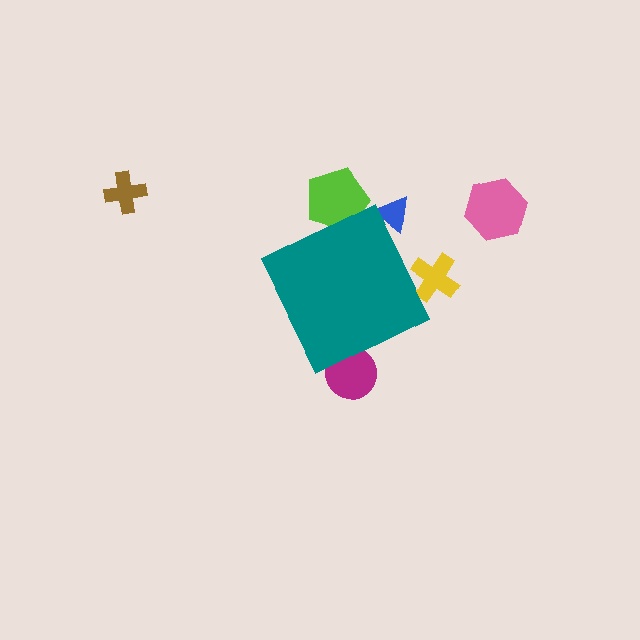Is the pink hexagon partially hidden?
No, the pink hexagon is fully visible.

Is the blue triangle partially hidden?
Yes, the blue triangle is partially hidden behind the teal diamond.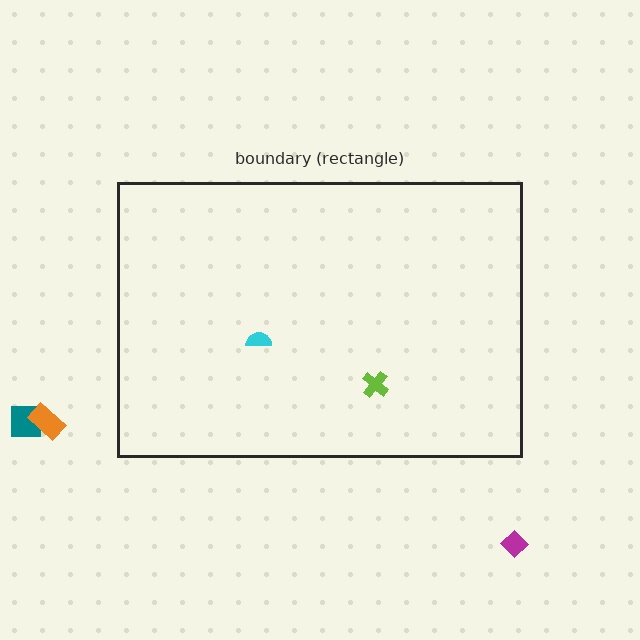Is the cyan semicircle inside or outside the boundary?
Inside.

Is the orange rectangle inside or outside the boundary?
Outside.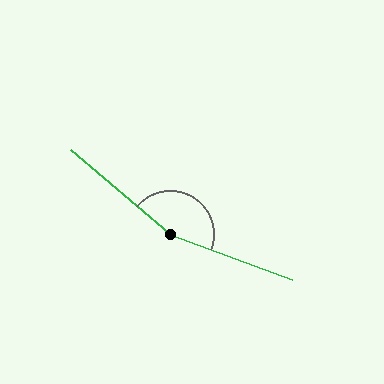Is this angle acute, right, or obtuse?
It is obtuse.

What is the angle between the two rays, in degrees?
Approximately 160 degrees.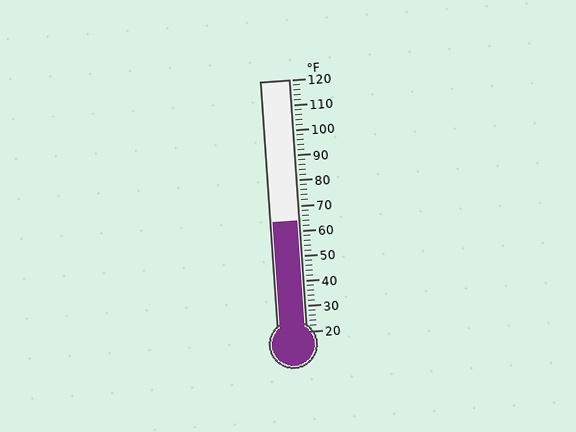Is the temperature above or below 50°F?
The temperature is above 50°F.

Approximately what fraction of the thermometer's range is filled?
The thermometer is filled to approximately 45% of its range.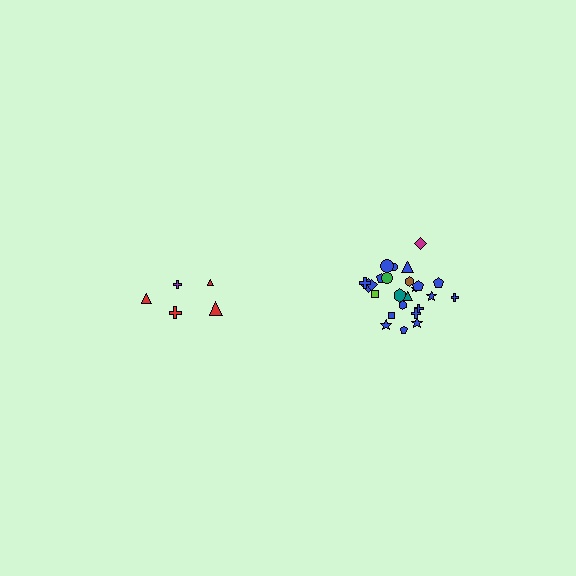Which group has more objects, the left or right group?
The right group.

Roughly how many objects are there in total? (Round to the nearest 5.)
Roughly 30 objects in total.